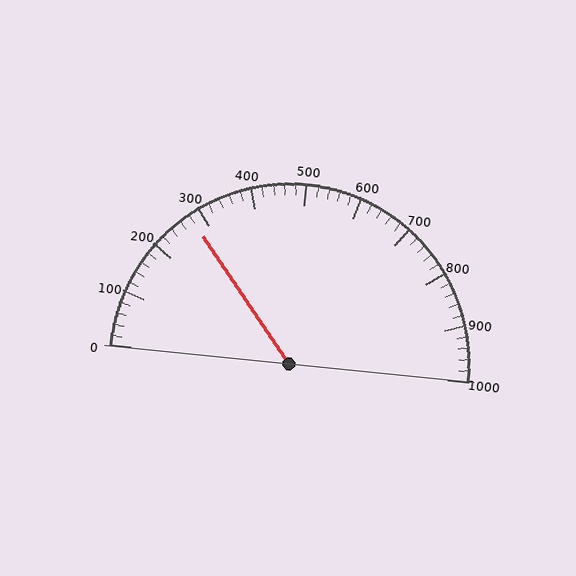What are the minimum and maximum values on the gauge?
The gauge ranges from 0 to 1000.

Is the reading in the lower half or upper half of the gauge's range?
The reading is in the lower half of the range (0 to 1000).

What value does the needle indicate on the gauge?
The needle indicates approximately 280.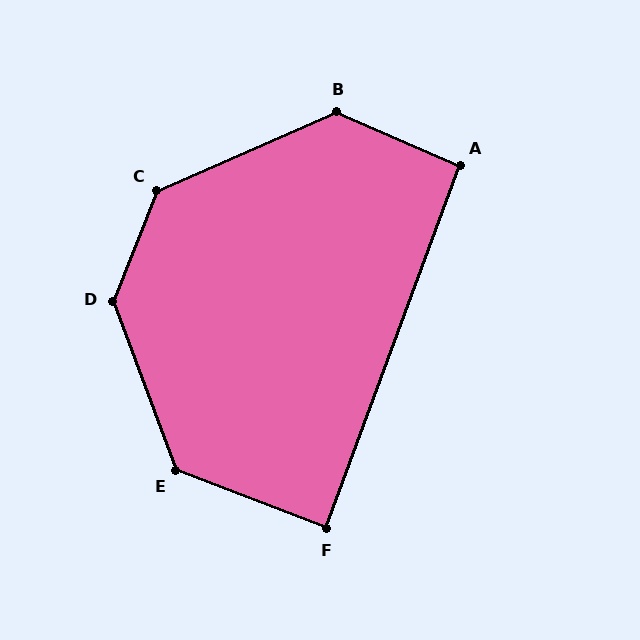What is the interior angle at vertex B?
Approximately 133 degrees (obtuse).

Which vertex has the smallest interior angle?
F, at approximately 89 degrees.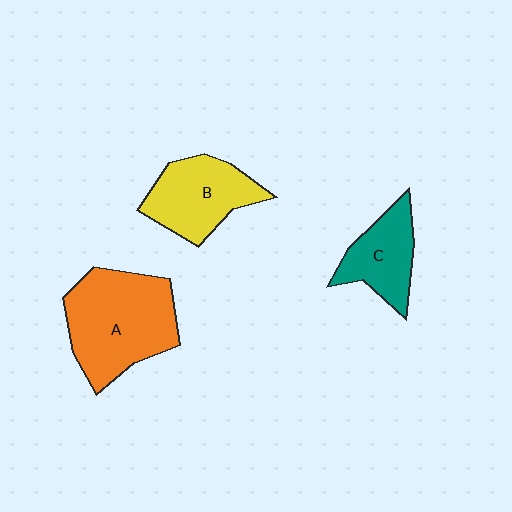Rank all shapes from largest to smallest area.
From largest to smallest: A (orange), B (yellow), C (teal).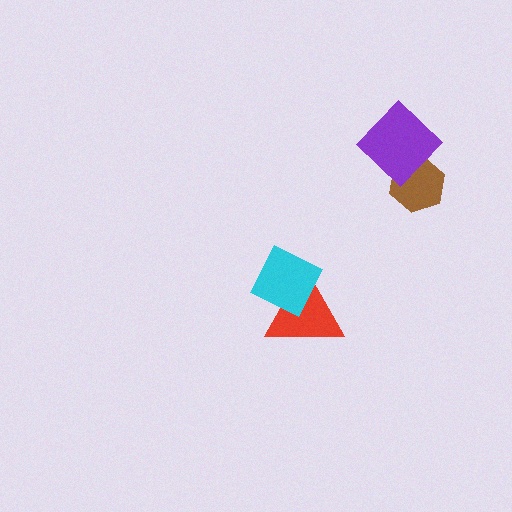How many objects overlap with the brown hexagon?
1 object overlaps with the brown hexagon.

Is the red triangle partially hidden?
Yes, it is partially covered by another shape.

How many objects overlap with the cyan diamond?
1 object overlaps with the cyan diamond.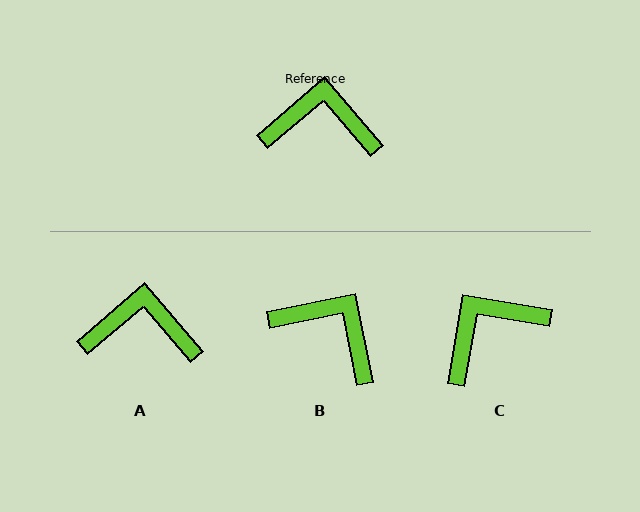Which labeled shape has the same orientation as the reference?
A.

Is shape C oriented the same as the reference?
No, it is off by about 40 degrees.